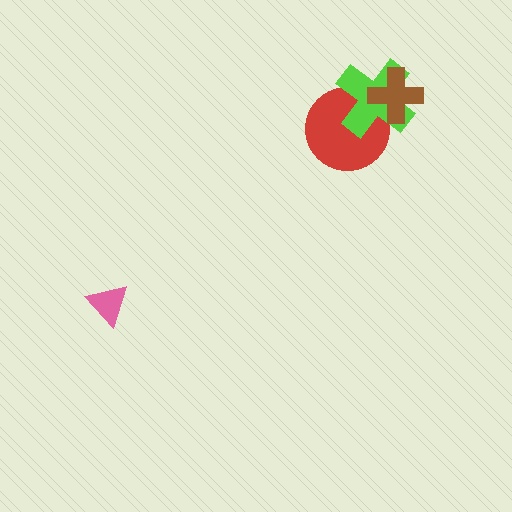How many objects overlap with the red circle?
2 objects overlap with the red circle.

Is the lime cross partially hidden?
Yes, it is partially covered by another shape.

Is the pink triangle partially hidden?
No, no other shape covers it.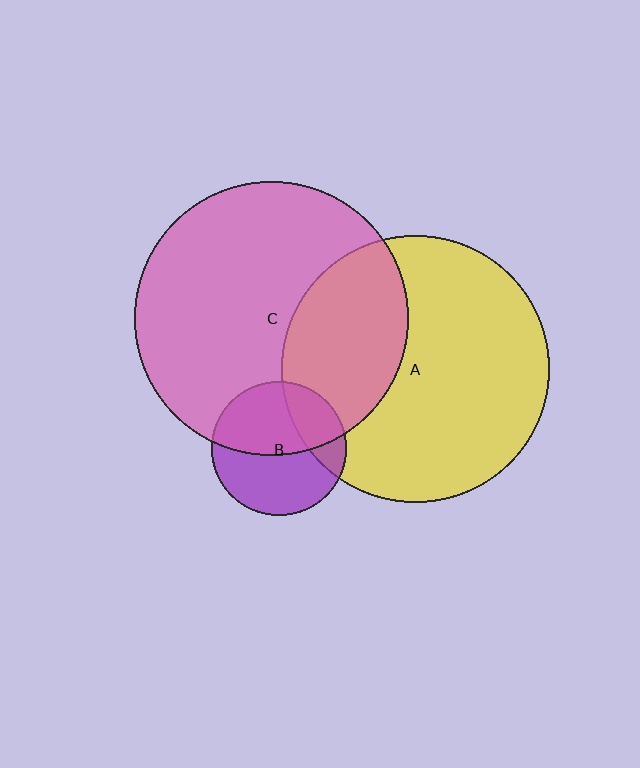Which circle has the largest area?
Circle C (pink).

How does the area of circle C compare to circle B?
Approximately 4.2 times.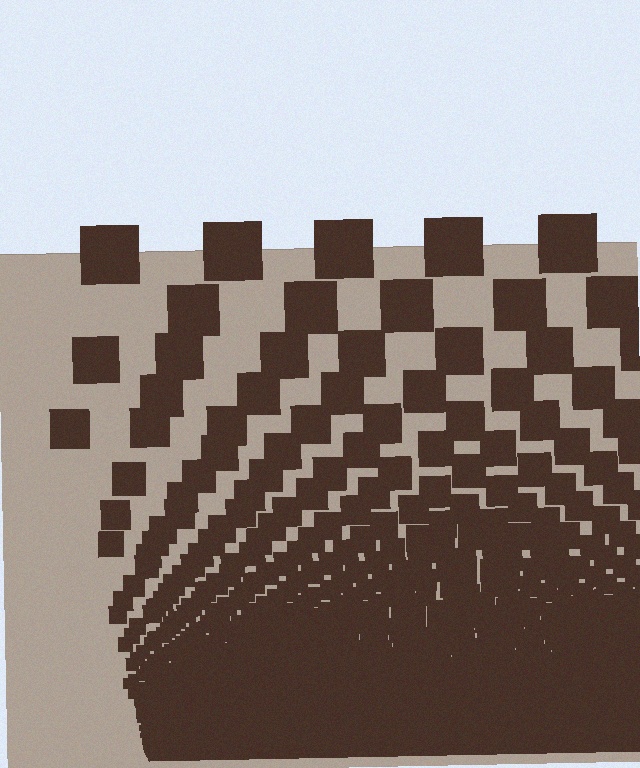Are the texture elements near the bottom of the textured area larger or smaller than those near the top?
Smaller. The gradient is inverted — elements near the bottom are smaller and denser.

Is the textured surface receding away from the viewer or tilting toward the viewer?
The surface appears to tilt toward the viewer. Texture elements get larger and sparser toward the top.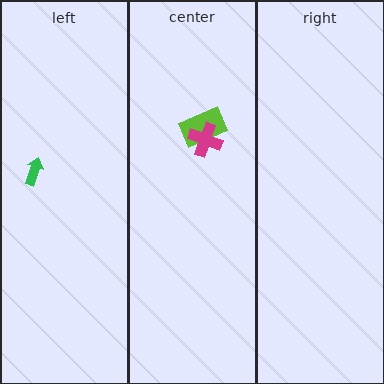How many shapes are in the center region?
2.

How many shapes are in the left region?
1.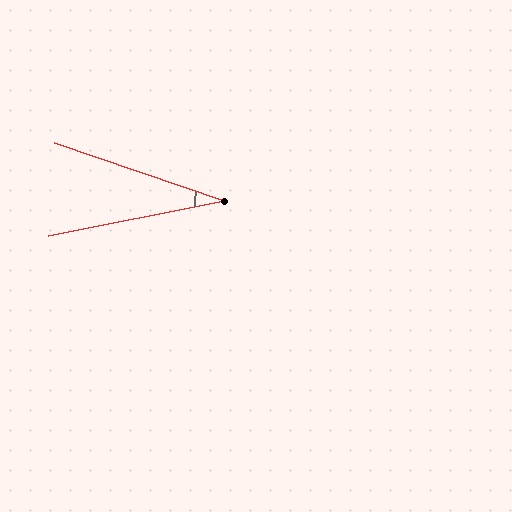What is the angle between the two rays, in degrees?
Approximately 30 degrees.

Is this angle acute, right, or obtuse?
It is acute.